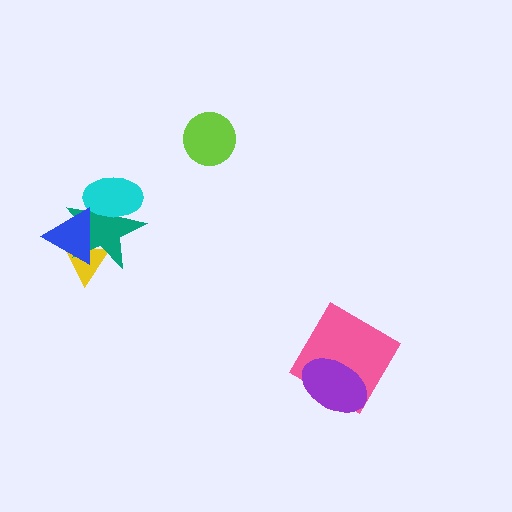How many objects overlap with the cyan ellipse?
2 objects overlap with the cyan ellipse.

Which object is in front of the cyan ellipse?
The blue triangle is in front of the cyan ellipse.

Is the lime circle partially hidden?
No, no other shape covers it.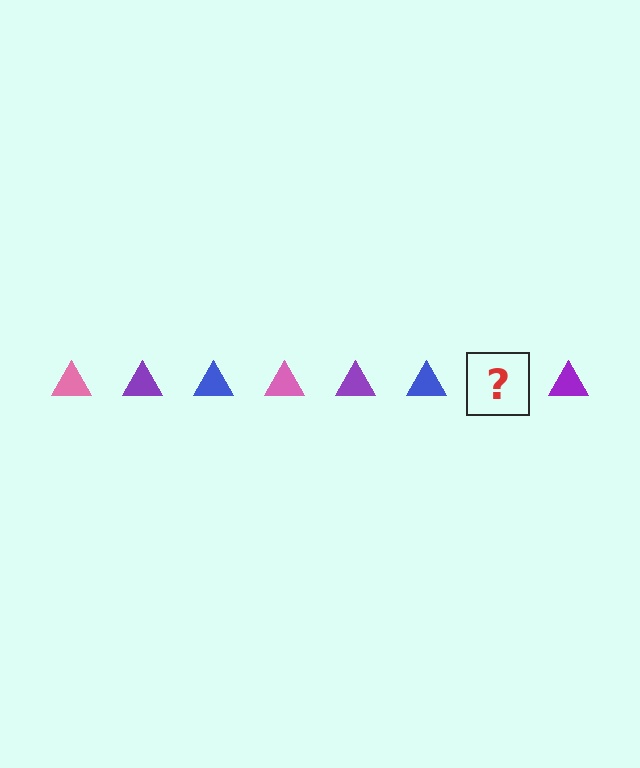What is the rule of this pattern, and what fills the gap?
The rule is that the pattern cycles through pink, purple, blue triangles. The gap should be filled with a pink triangle.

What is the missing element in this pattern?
The missing element is a pink triangle.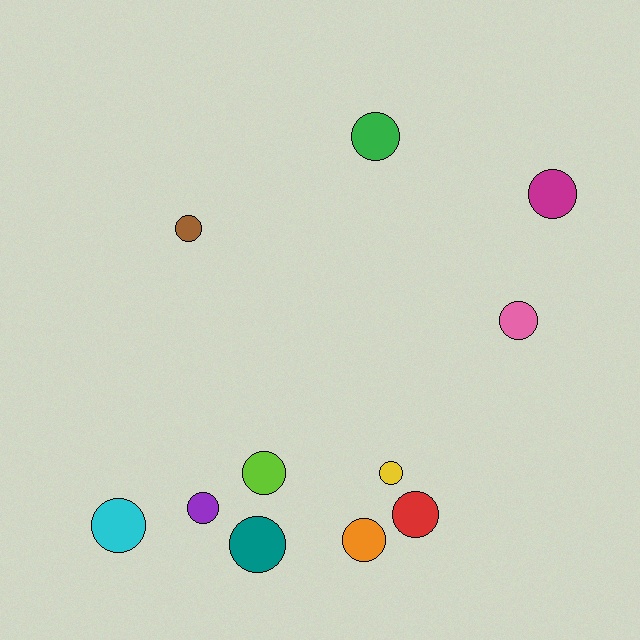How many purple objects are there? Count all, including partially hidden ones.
There is 1 purple object.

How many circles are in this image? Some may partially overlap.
There are 11 circles.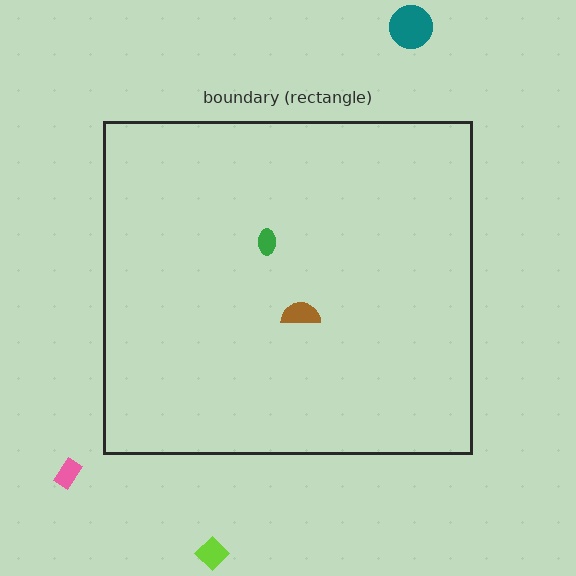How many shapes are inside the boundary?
2 inside, 3 outside.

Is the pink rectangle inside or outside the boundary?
Outside.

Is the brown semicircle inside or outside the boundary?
Inside.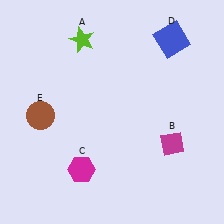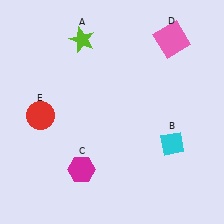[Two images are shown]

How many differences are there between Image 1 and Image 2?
There are 3 differences between the two images.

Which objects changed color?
B changed from magenta to cyan. D changed from blue to pink. E changed from brown to red.